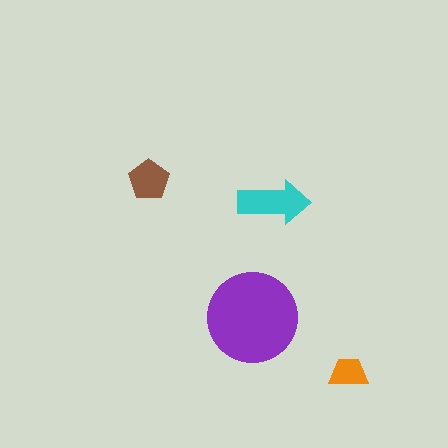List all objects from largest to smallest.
The purple circle, the cyan arrow, the brown pentagon, the orange trapezoid.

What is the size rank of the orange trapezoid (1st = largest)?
4th.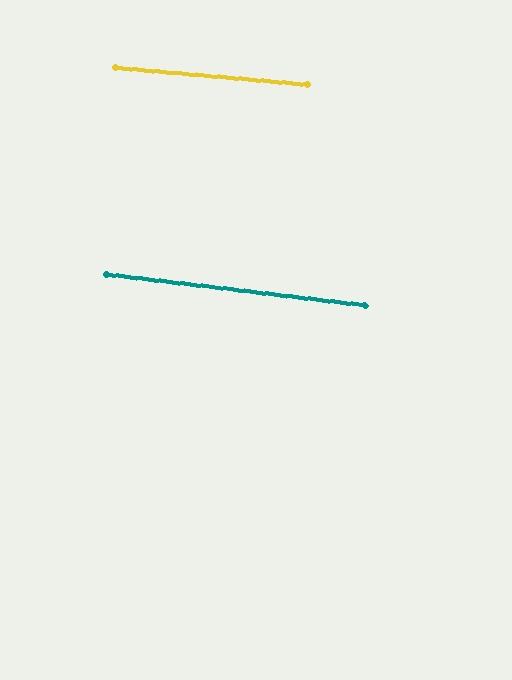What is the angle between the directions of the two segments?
Approximately 2 degrees.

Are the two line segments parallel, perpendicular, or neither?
Parallel — their directions differ by only 1.7°.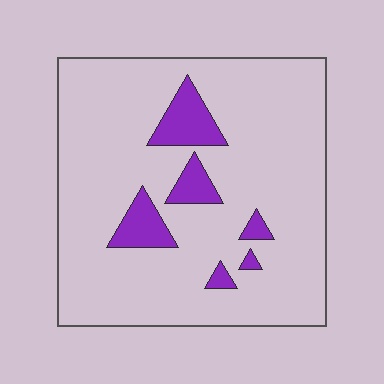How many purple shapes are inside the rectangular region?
6.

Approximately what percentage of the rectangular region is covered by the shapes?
Approximately 10%.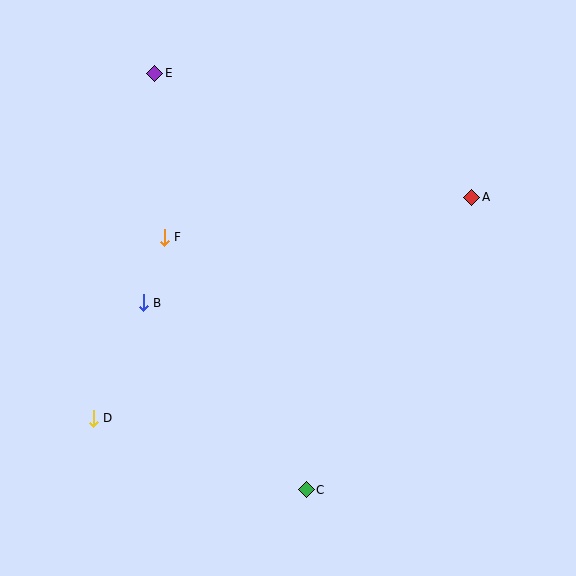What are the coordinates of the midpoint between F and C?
The midpoint between F and C is at (235, 364).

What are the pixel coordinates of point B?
Point B is at (143, 303).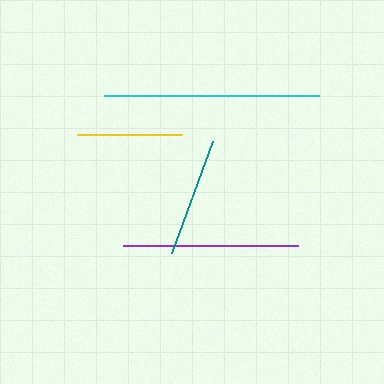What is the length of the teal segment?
The teal segment is approximately 120 pixels long.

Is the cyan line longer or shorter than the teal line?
The cyan line is longer than the teal line.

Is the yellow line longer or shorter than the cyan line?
The cyan line is longer than the yellow line.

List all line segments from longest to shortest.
From longest to shortest: cyan, purple, teal, yellow.